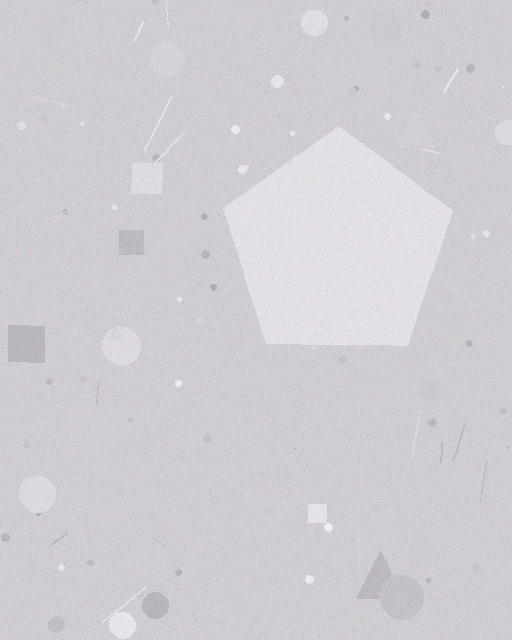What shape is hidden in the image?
A pentagon is hidden in the image.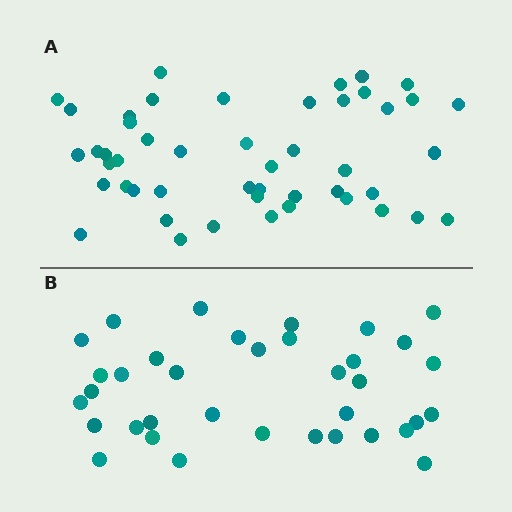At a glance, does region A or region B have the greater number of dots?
Region A (the top region) has more dots.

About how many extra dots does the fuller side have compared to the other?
Region A has roughly 12 or so more dots than region B.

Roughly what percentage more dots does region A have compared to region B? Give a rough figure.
About 35% more.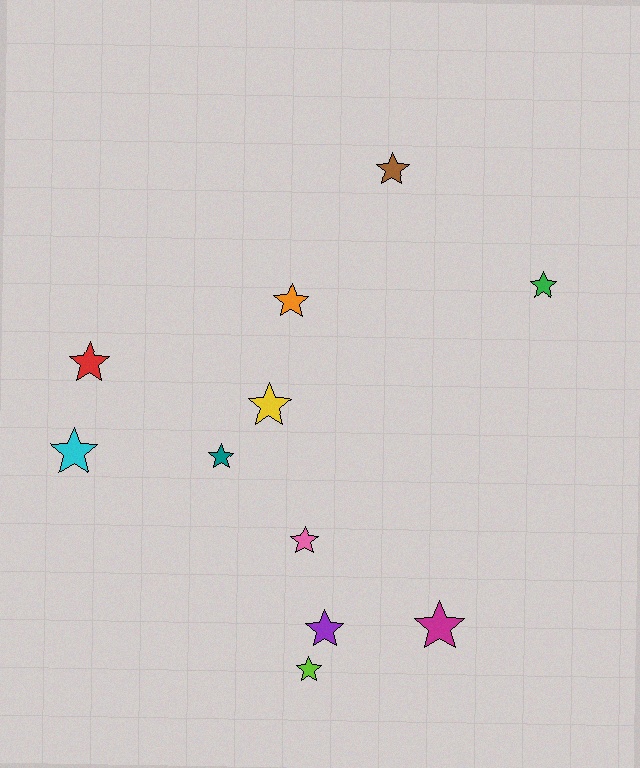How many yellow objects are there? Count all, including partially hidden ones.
There is 1 yellow object.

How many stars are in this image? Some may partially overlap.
There are 11 stars.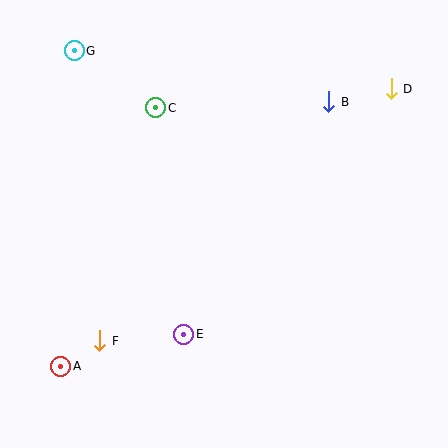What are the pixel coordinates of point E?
Point E is at (184, 334).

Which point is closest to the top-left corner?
Point G is closest to the top-left corner.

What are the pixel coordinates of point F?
Point F is at (100, 341).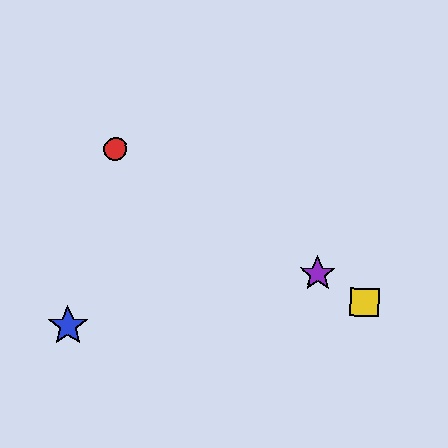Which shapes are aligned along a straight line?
The red circle, the green star, the yellow square, the purple star are aligned along a straight line.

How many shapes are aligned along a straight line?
4 shapes (the red circle, the green star, the yellow square, the purple star) are aligned along a straight line.